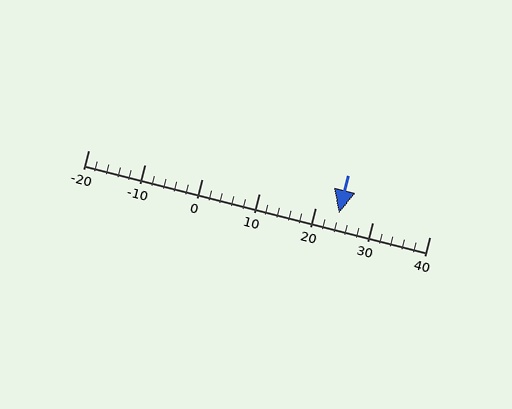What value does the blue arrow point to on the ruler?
The blue arrow points to approximately 24.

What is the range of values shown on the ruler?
The ruler shows values from -20 to 40.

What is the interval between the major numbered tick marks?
The major tick marks are spaced 10 units apart.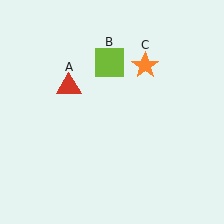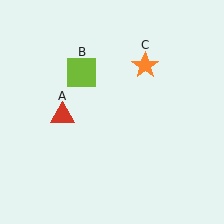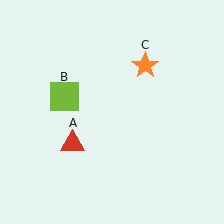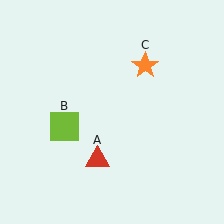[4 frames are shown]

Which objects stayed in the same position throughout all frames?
Orange star (object C) remained stationary.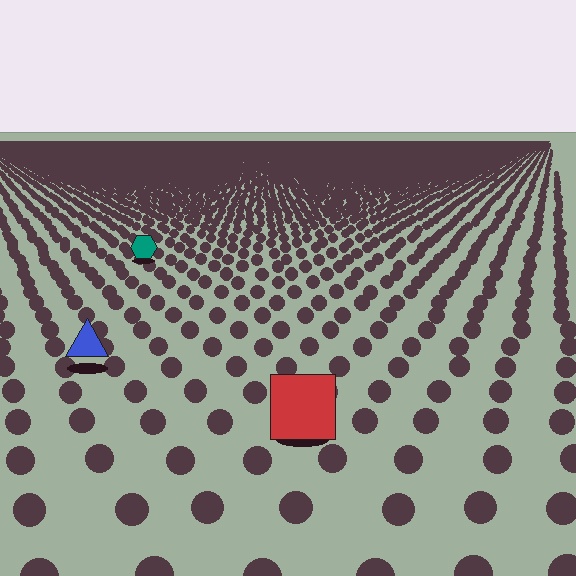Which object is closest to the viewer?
The red square is closest. The texture marks near it are larger and more spread out.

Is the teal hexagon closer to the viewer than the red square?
No. The red square is closer — you can tell from the texture gradient: the ground texture is coarser near it.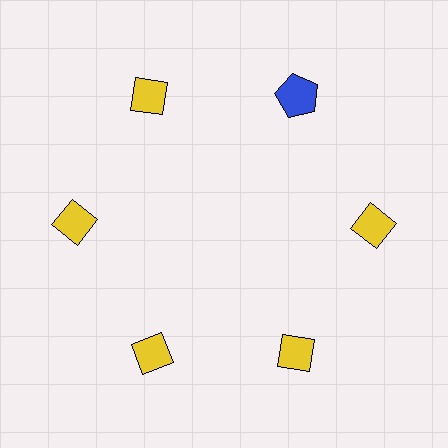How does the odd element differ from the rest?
It differs in both color (blue instead of yellow) and shape (pentagon instead of diamond).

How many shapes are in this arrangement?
There are 6 shapes arranged in a ring pattern.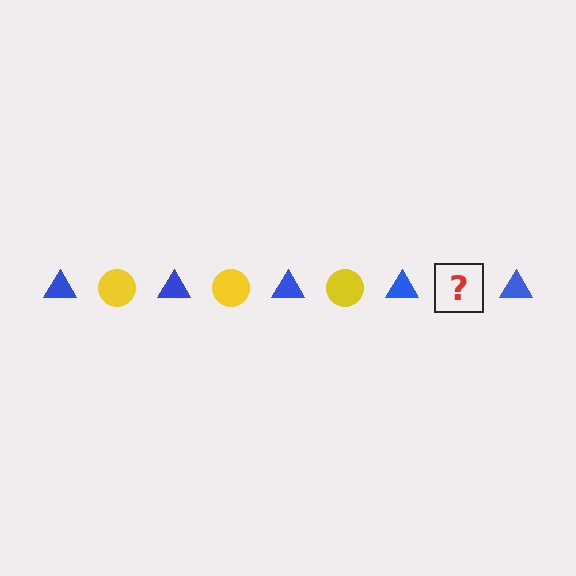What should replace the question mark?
The question mark should be replaced with a yellow circle.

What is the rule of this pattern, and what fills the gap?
The rule is that the pattern alternates between blue triangle and yellow circle. The gap should be filled with a yellow circle.